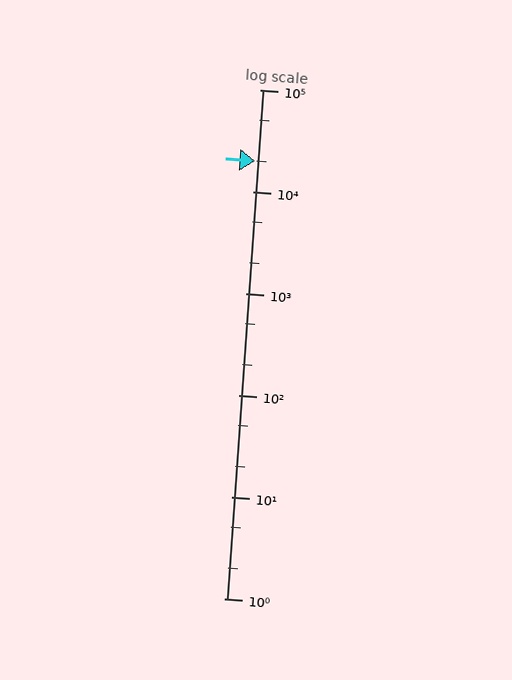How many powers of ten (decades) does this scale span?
The scale spans 5 decades, from 1 to 100000.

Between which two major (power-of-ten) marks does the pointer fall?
The pointer is between 10000 and 100000.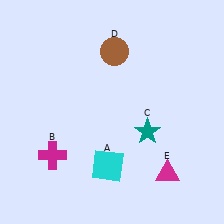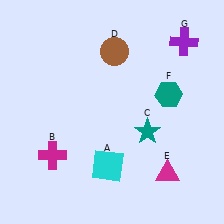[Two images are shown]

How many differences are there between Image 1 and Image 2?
There are 2 differences between the two images.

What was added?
A teal hexagon (F), a purple cross (G) were added in Image 2.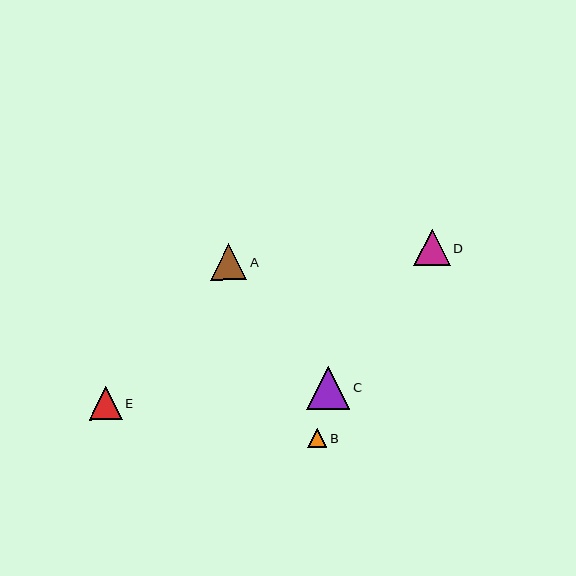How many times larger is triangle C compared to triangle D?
Triangle C is approximately 1.2 times the size of triangle D.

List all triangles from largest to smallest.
From largest to smallest: C, D, A, E, B.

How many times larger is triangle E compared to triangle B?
Triangle E is approximately 1.8 times the size of triangle B.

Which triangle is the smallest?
Triangle B is the smallest with a size of approximately 19 pixels.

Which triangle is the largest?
Triangle C is the largest with a size of approximately 43 pixels.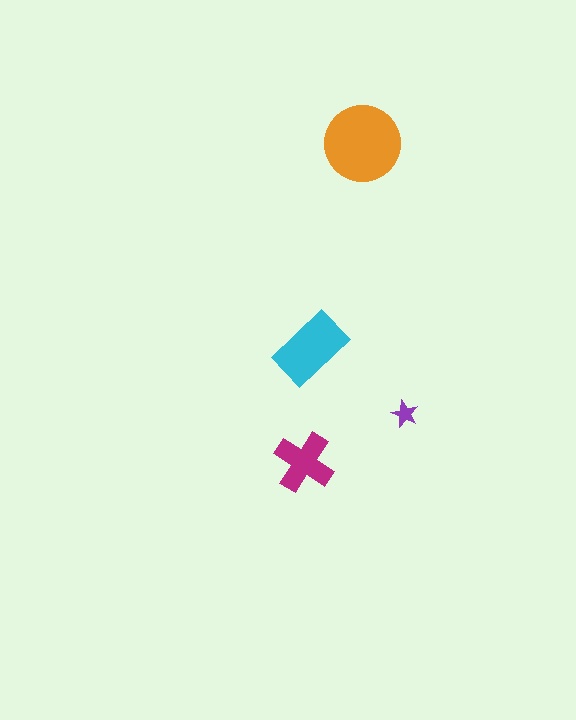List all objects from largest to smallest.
The orange circle, the cyan rectangle, the magenta cross, the purple star.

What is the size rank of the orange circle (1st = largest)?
1st.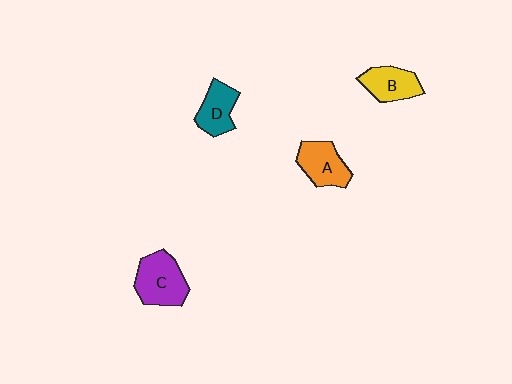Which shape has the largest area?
Shape C (purple).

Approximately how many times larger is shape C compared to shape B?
Approximately 1.3 times.